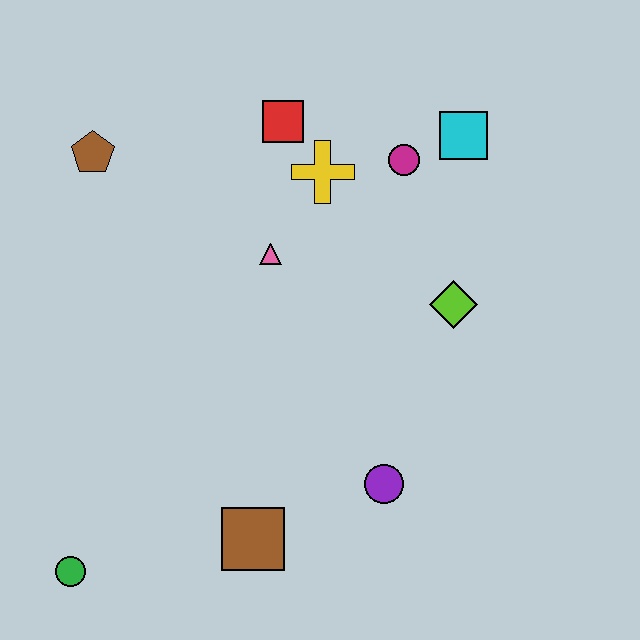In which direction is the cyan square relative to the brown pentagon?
The cyan square is to the right of the brown pentagon.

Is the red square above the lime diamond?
Yes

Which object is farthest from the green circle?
The cyan square is farthest from the green circle.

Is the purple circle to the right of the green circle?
Yes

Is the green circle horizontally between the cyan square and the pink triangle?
No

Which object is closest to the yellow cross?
The red square is closest to the yellow cross.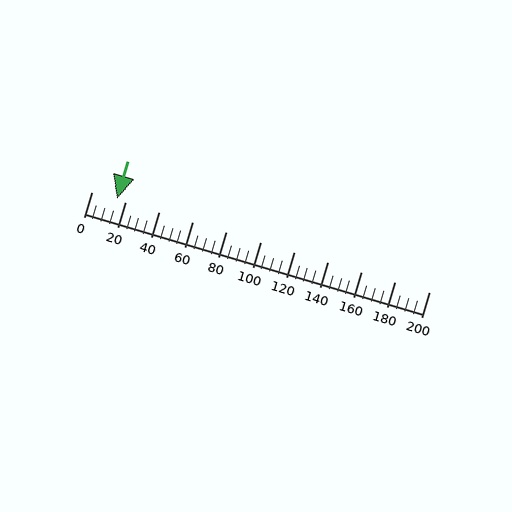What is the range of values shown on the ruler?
The ruler shows values from 0 to 200.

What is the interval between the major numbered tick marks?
The major tick marks are spaced 20 units apart.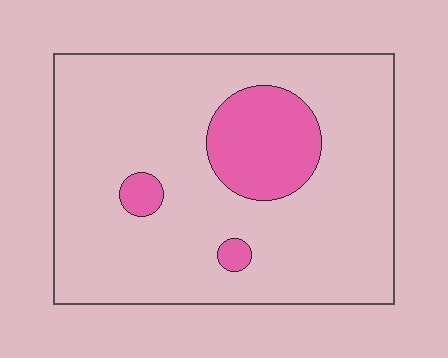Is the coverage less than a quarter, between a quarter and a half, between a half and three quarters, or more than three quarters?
Less than a quarter.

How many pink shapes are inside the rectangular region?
3.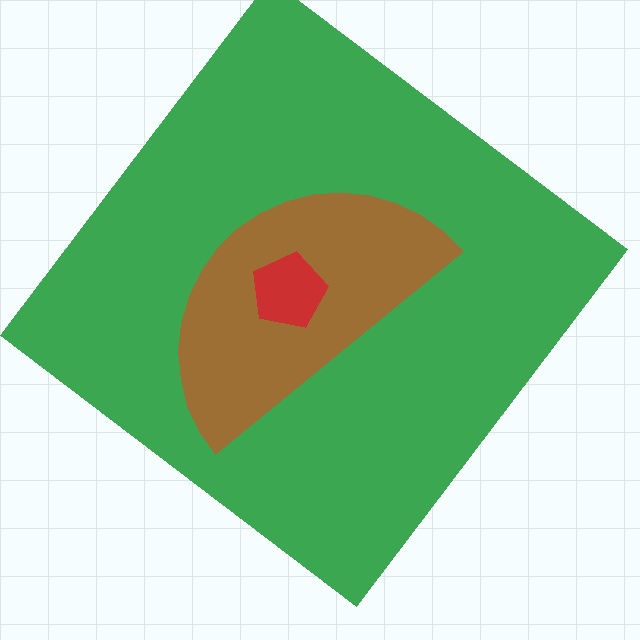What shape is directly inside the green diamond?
The brown semicircle.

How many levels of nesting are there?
3.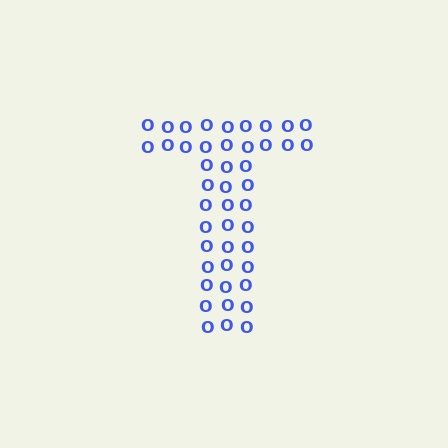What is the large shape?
The large shape is the letter T.